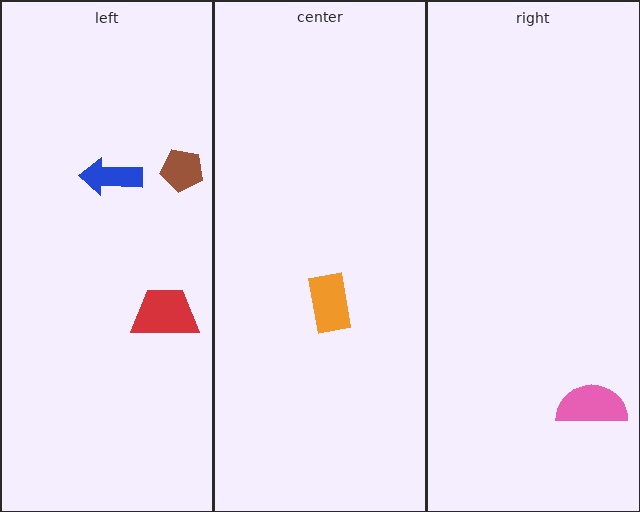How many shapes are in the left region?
3.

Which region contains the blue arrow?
The left region.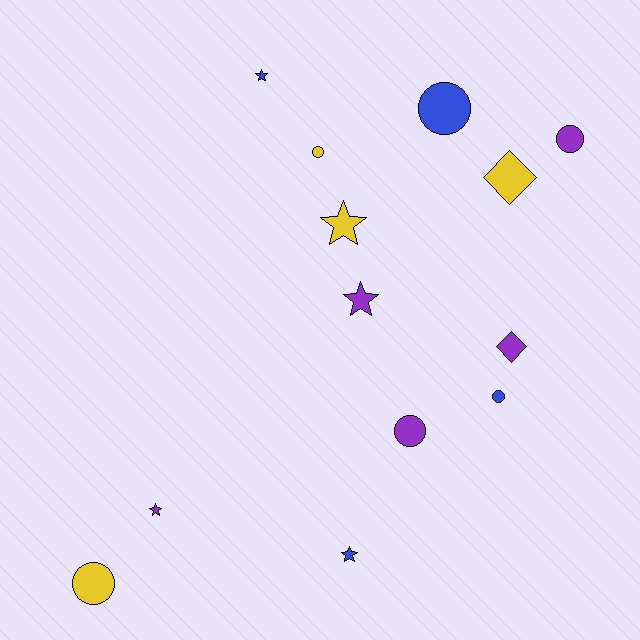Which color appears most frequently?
Purple, with 5 objects.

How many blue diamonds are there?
There are no blue diamonds.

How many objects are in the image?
There are 13 objects.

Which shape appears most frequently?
Circle, with 6 objects.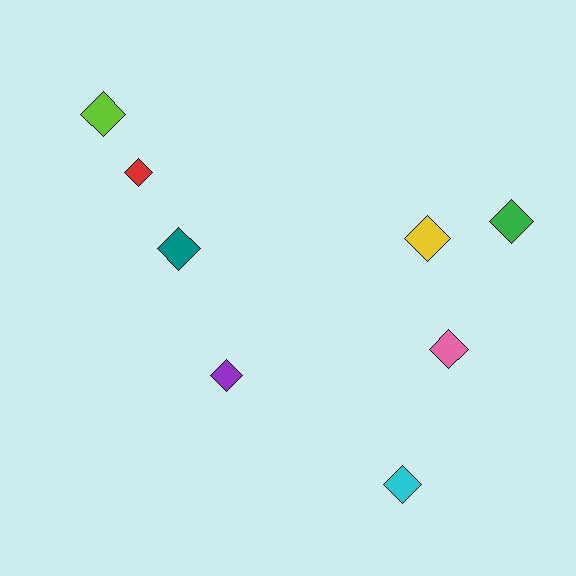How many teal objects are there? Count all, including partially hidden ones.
There is 1 teal object.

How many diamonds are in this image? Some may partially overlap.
There are 8 diamonds.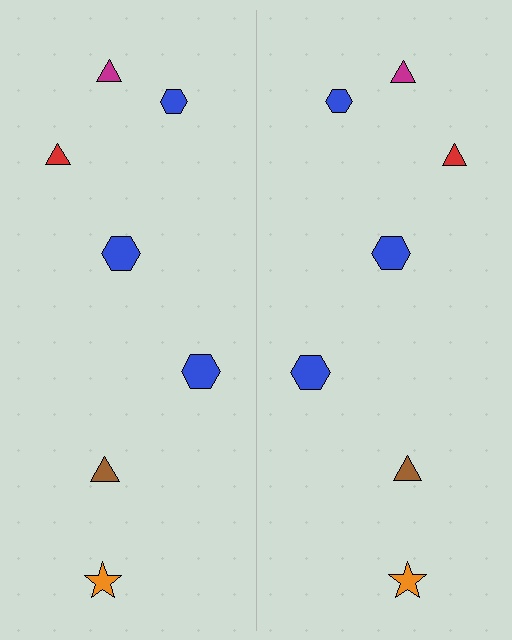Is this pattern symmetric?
Yes, this pattern has bilateral (reflection) symmetry.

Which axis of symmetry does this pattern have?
The pattern has a vertical axis of symmetry running through the center of the image.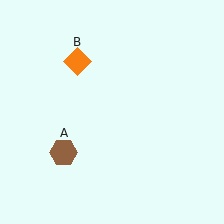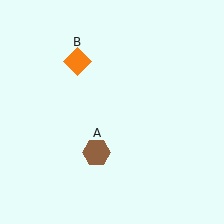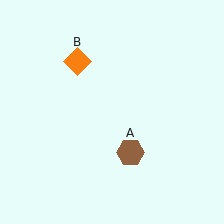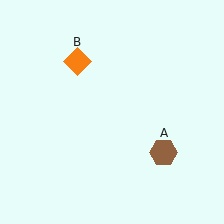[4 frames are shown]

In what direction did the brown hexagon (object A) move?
The brown hexagon (object A) moved right.